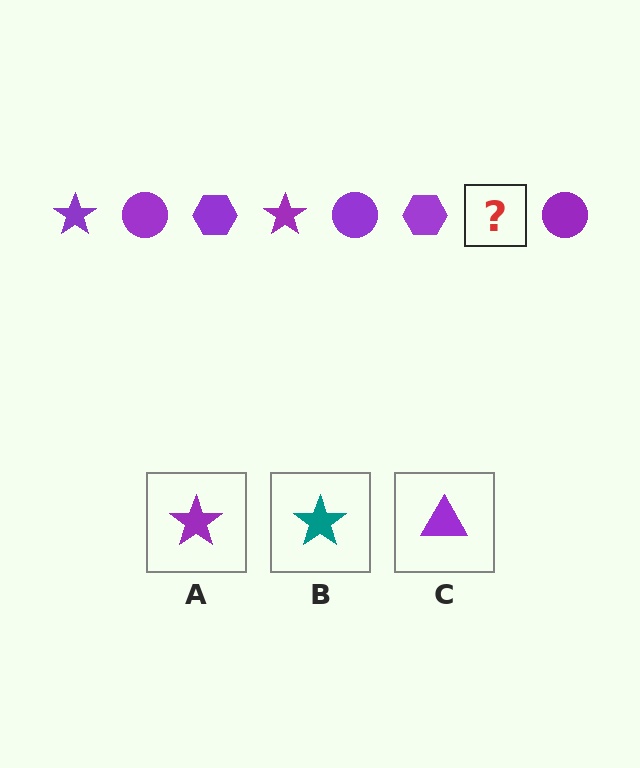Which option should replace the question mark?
Option A.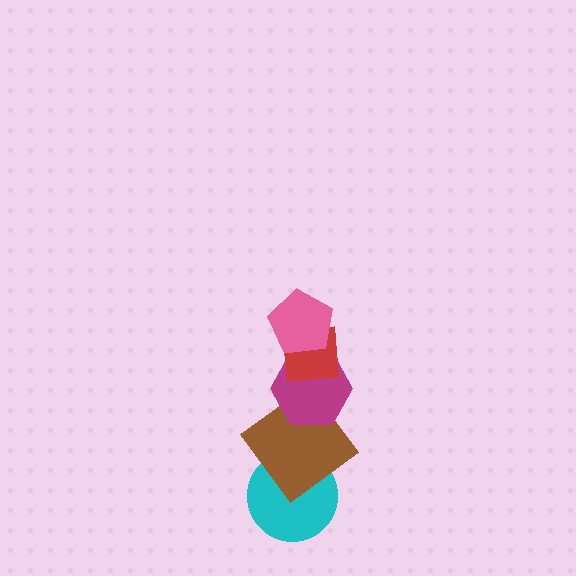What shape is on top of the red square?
The pink pentagon is on top of the red square.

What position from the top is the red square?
The red square is 2nd from the top.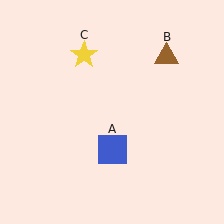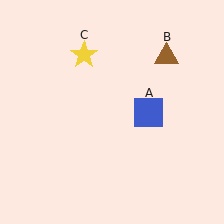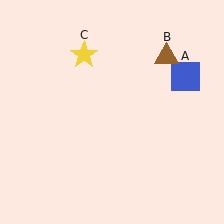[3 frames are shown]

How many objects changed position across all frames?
1 object changed position: blue square (object A).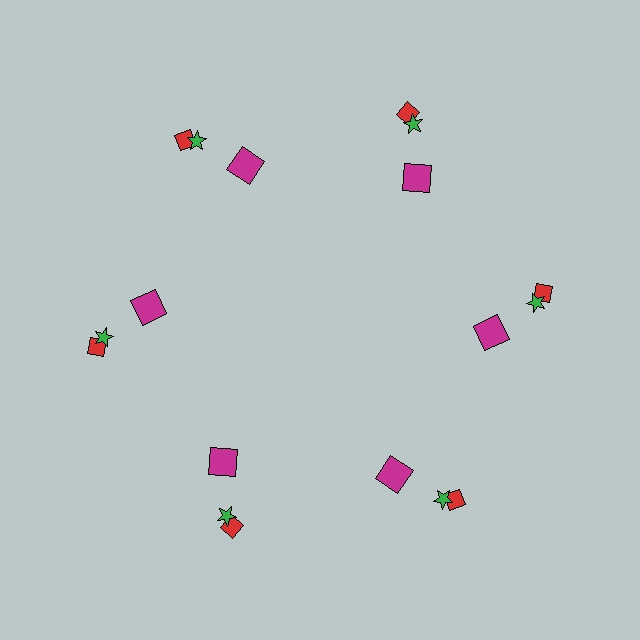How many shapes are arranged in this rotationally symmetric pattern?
There are 18 shapes, arranged in 6 groups of 3.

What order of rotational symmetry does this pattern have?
This pattern has 6-fold rotational symmetry.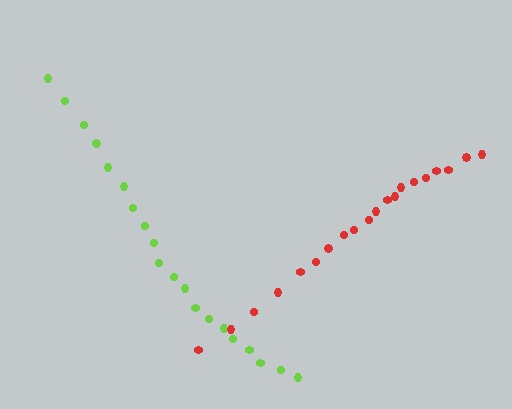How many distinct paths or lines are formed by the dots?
There are 2 distinct paths.